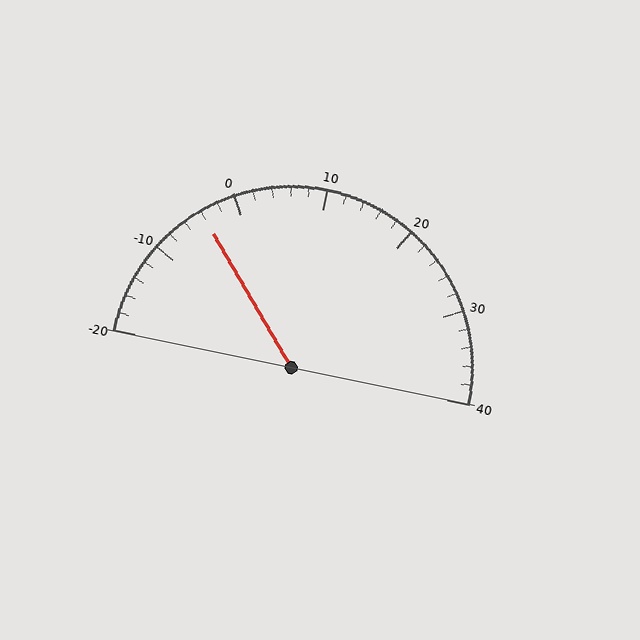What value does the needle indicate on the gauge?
The needle indicates approximately -4.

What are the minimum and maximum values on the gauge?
The gauge ranges from -20 to 40.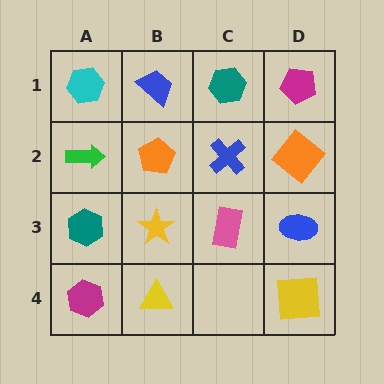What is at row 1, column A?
A cyan hexagon.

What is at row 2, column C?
A blue cross.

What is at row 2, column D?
An orange diamond.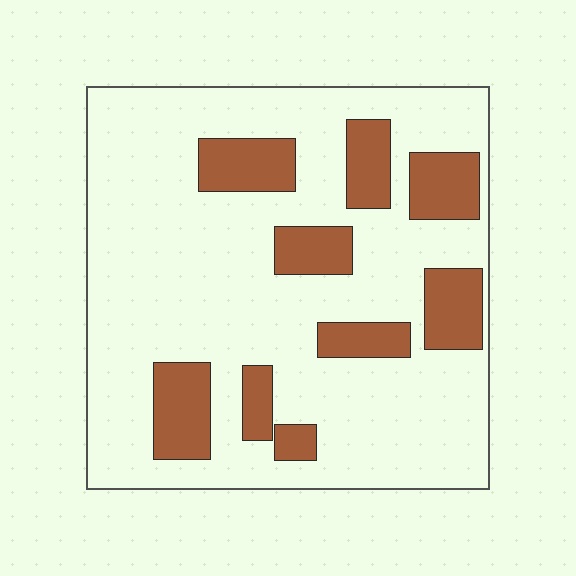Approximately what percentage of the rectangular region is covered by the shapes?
Approximately 20%.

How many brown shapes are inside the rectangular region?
9.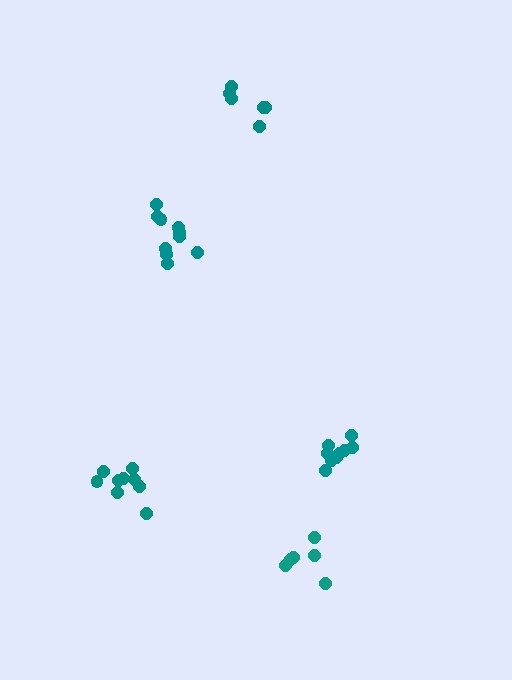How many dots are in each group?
Group 1: 6 dots, Group 2: 9 dots, Group 3: 9 dots, Group 4: 10 dots, Group 5: 6 dots (40 total).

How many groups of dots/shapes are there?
There are 5 groups.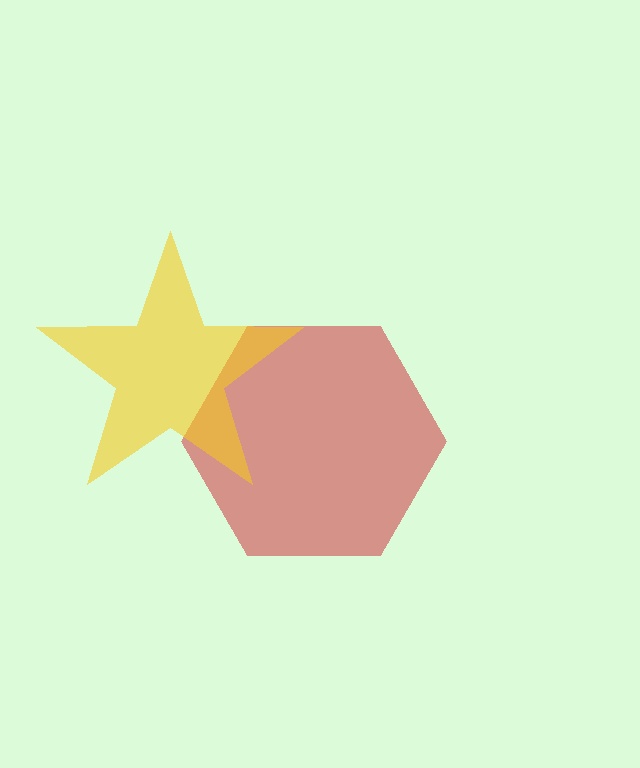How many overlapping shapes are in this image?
There are 2 overlapping shapes in the image.